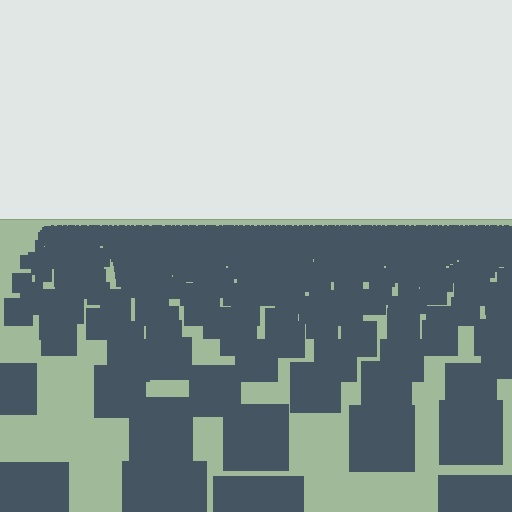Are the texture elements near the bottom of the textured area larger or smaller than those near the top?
Larger. Near the bottom, elements are closer to the viewer and appear at a bigger on-screen size.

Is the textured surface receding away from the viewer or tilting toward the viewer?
The surface is receding away from the viewer. Texture elements get smaller and denser toward the top.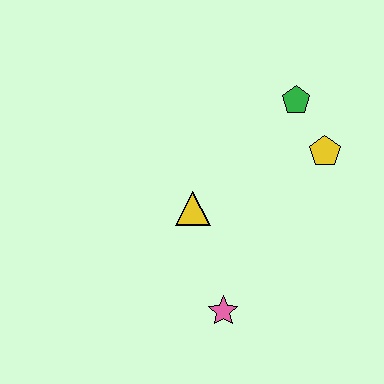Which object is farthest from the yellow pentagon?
The pink star is farthest from the yellow pentagon.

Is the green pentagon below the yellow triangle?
No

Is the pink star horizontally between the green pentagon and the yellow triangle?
Yes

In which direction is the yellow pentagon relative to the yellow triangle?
The yellow pentagon is to the right of the yellow triangle.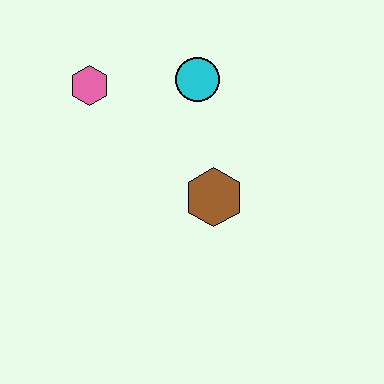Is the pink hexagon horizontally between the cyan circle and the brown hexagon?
No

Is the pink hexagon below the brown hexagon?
No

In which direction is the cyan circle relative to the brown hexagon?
The cyan circle is above the brown hexagon.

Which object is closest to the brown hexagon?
The cyan circle is closest to the brown hexagon.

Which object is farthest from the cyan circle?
The brown hexagon is farthest from the cyan circle.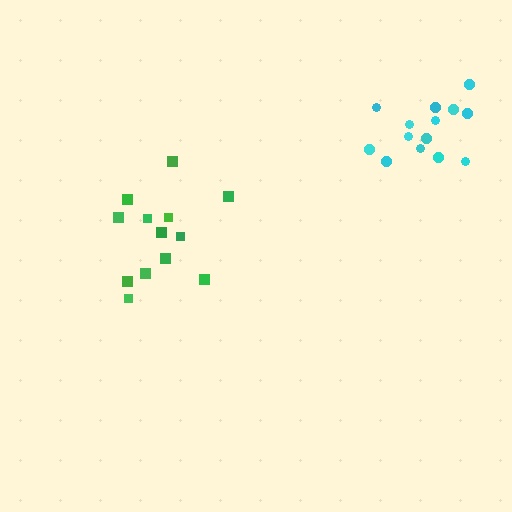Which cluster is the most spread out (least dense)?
Green.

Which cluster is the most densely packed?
Cyan.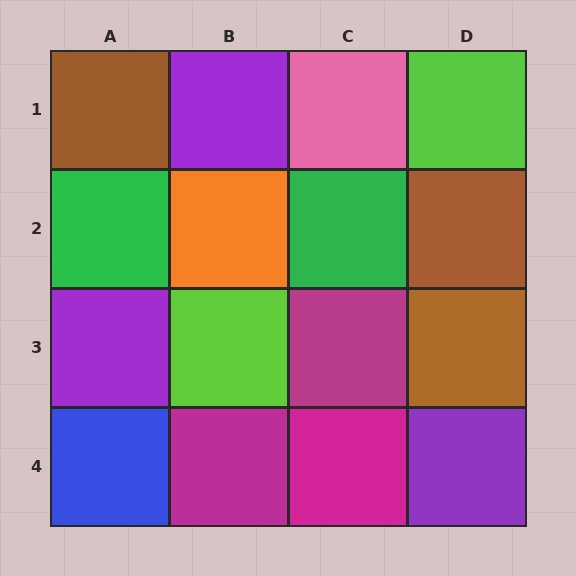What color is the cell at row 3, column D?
Brown.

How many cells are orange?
1 cell is orange.